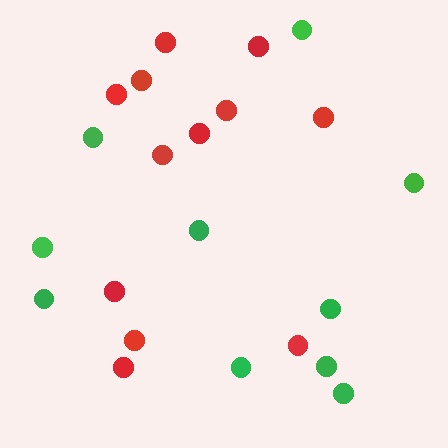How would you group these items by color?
There are 2 groups: one group of red circles (12) and one group of green circles (10).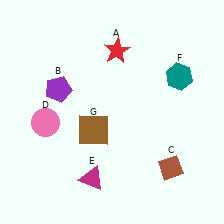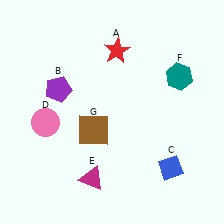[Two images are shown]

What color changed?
The diamond (C) changed from brown in Image 1 to blue in Image 2.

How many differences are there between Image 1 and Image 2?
There is 1 difference between the two images.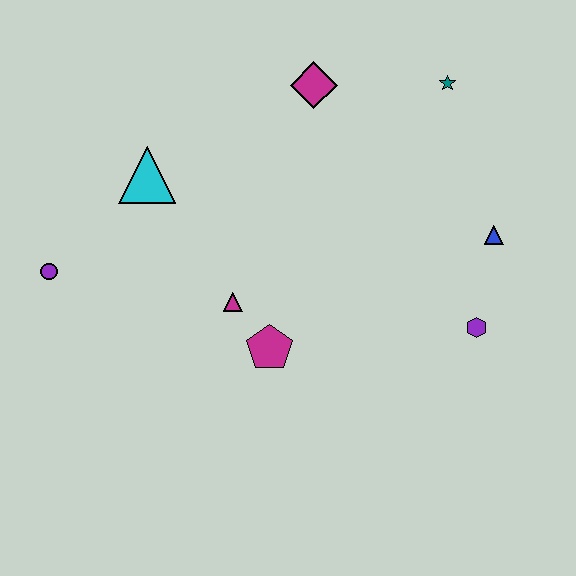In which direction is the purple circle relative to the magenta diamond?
The purple circle is to the left of the magenta diamond.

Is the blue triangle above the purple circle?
Yes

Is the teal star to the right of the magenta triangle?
Yes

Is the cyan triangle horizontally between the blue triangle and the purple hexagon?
No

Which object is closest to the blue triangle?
The purple hexagon is closest to the blue triangle.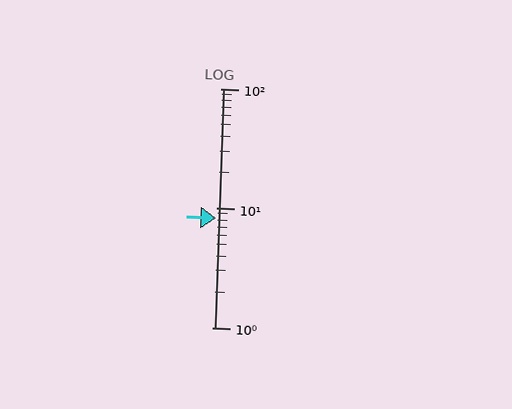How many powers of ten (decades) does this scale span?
The scale spans 2 decades, from 1 to 100.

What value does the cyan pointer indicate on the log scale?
The pointer indicates approximately 8.3.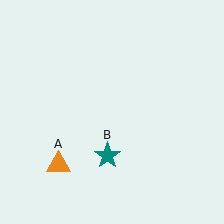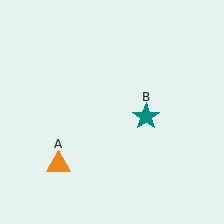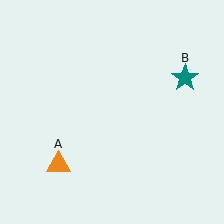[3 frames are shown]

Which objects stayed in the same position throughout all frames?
Orange triangle (object A) remained stationary.